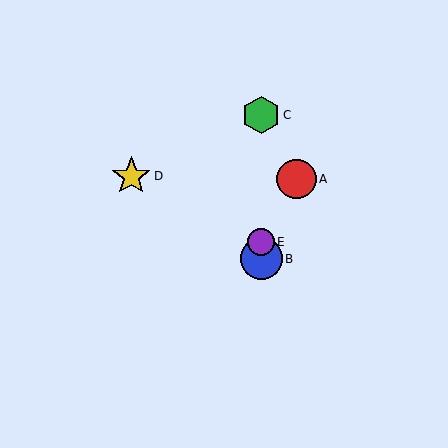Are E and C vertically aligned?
Yes, both are at x≈261.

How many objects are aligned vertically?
3 objects (B, C, E) are aligned vertically.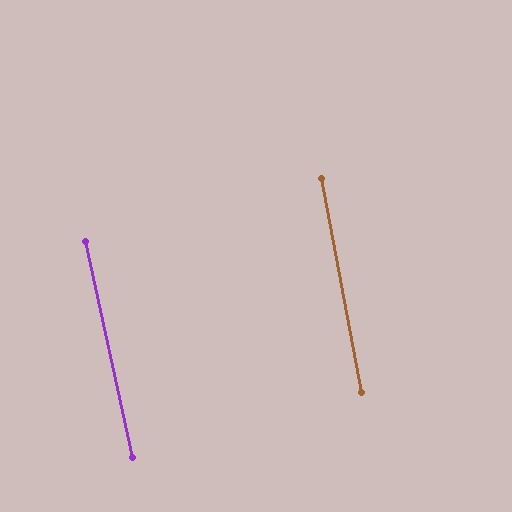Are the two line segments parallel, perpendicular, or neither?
Parallel — their directions differ by only 1.4°.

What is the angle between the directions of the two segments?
Approximately 1 degree.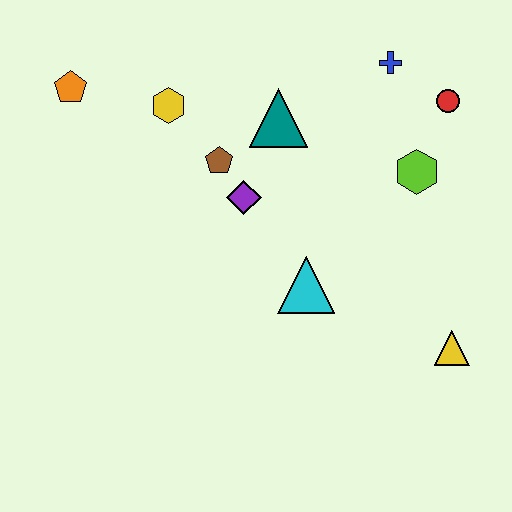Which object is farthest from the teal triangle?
The yellow triangle is farthest from the teal triangle.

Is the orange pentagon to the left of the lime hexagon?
Yes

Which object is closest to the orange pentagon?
The yellow hexagon is closest to the orange pentagon.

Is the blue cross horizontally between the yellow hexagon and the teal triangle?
No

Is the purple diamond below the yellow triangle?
No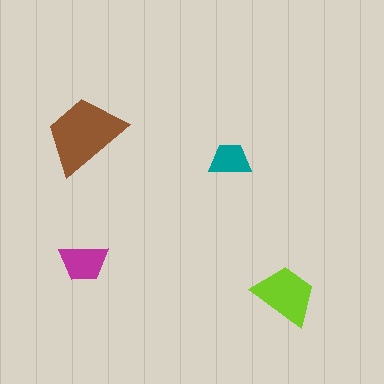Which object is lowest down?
The lime trapezoid is bottommost.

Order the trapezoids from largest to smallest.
the brown one, the lime one, the magenta one, the teal one.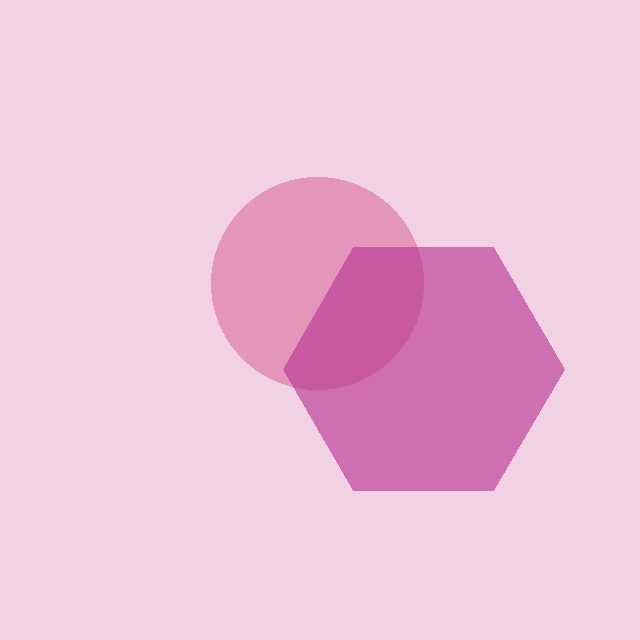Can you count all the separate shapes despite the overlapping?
Yes, there are 2 separate shapes.